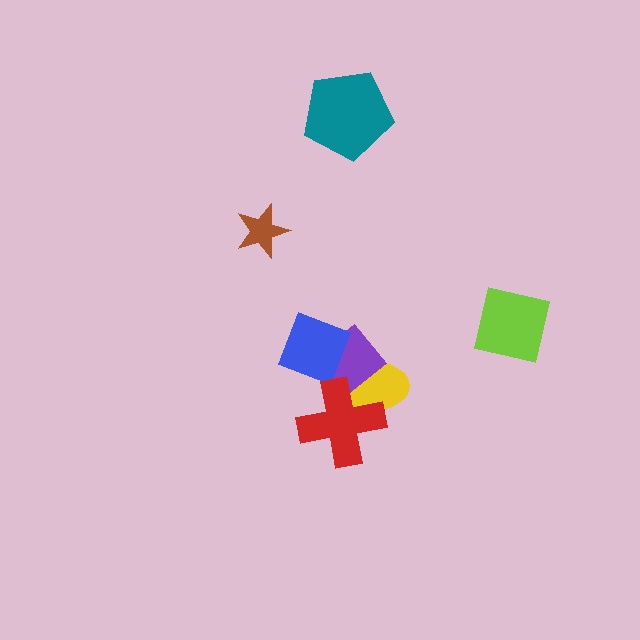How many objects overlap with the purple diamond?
3 objects overlap with the purple diamond.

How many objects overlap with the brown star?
0 objects overlap with the brown star.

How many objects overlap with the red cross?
2 objects overlap with the red cross.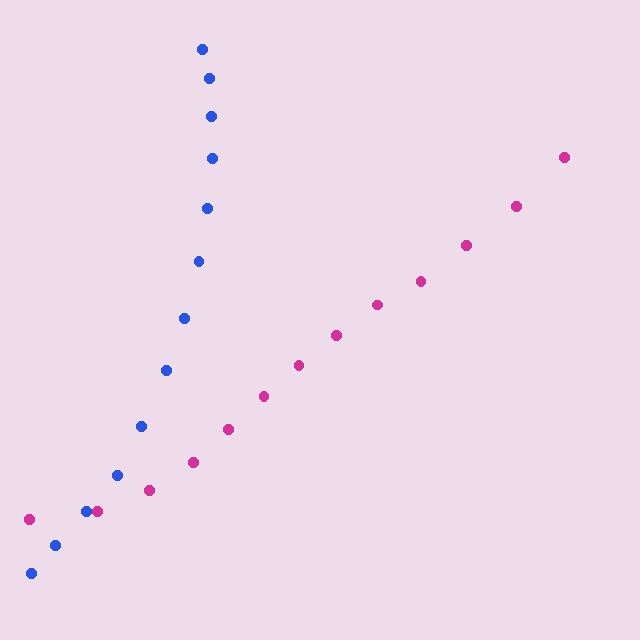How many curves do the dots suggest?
There are 2 distinct paths.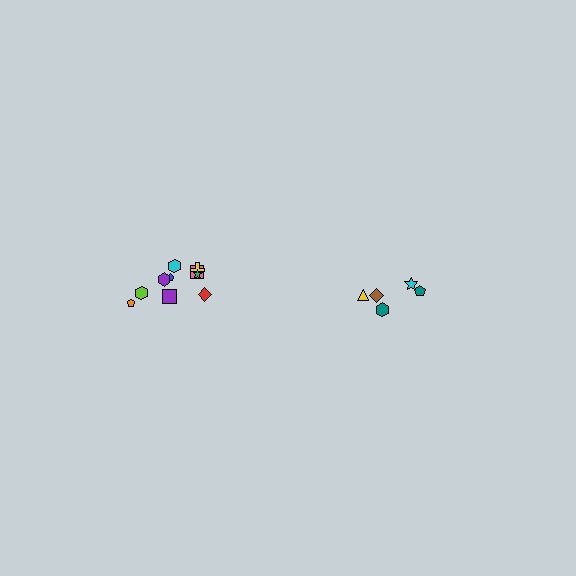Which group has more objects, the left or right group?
The left group.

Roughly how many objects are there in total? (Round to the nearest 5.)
Roughly 15 objects in total.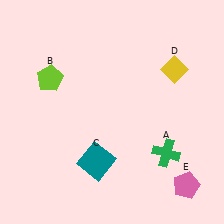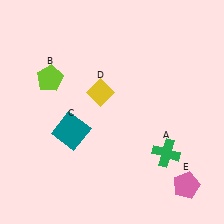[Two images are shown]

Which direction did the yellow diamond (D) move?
The yellow diamond (D) moved left.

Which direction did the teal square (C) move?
The teal square (C) moved up.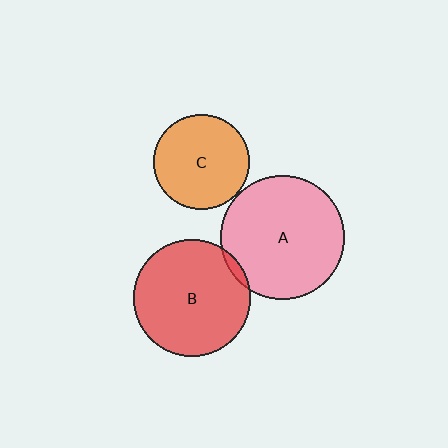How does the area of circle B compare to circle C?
Approximately 1.5 times.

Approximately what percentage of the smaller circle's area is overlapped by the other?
Approximately 5%.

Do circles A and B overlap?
Yes.